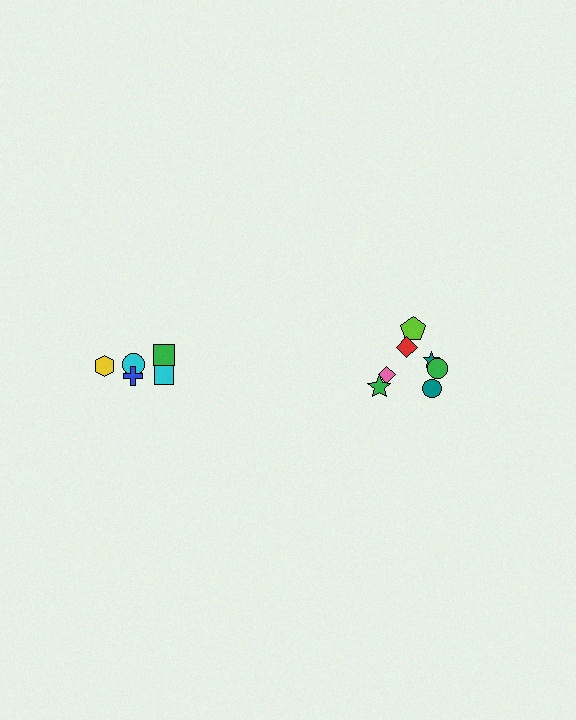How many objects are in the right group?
There are 7 objects.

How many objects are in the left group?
There are 5 objects.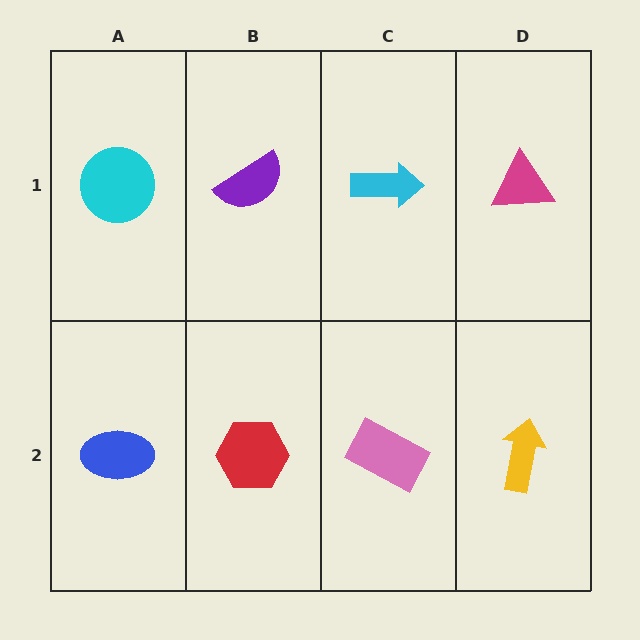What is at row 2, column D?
A yellow arrow.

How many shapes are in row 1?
4 shapes.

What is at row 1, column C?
A cyan arrow.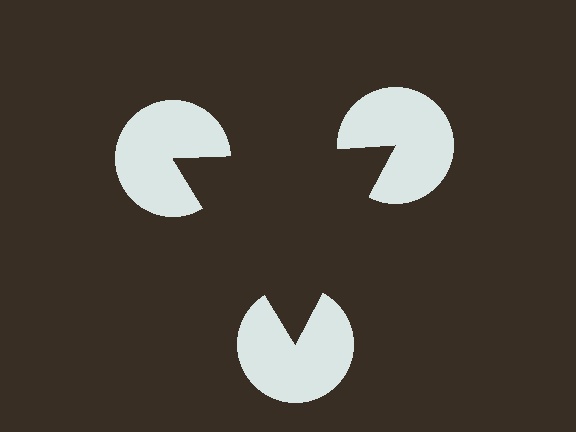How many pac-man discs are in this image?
There are 3 — one at each vertex of the illusory triangle.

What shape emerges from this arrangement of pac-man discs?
An illusory triangle — its edges are inferred from the aligned wedge cuts in the pac-man discs, not physically drawn.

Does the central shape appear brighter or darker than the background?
It typically appears slightly darker than the background, even though no actual brightness change is drawn.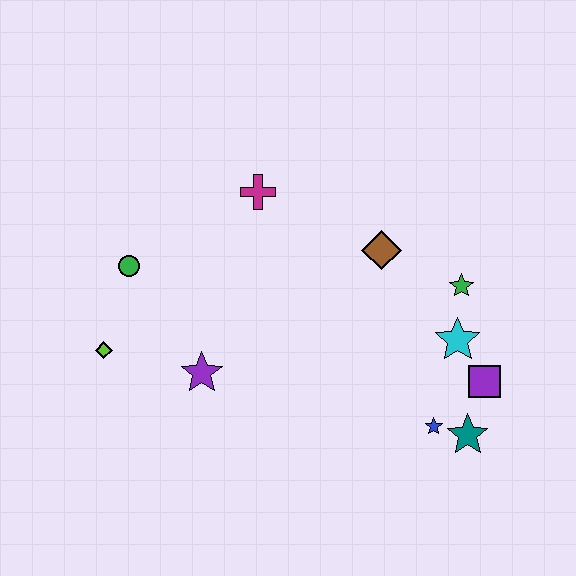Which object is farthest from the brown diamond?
The lime diamond is farthest from the brown diamond.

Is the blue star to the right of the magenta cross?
Yes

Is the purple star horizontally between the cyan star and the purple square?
No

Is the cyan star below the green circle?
Yes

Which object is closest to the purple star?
The lime diamond is closest to the purple star.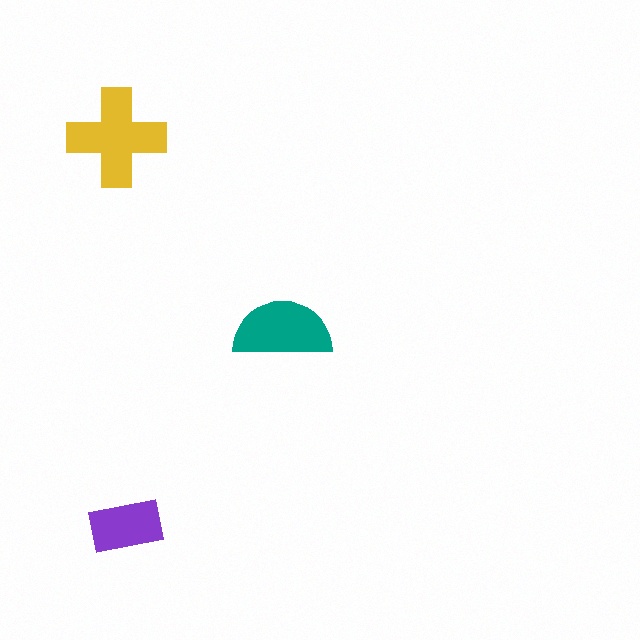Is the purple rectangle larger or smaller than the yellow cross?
Smaller.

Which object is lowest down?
The purple rectangle is bottommost.